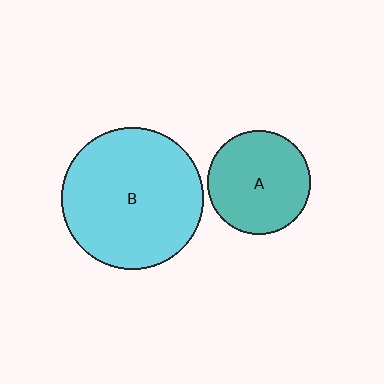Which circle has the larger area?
Circle B (cyan).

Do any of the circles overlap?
No, none of the circles overlap.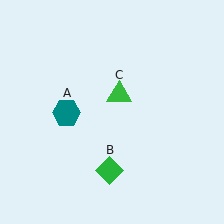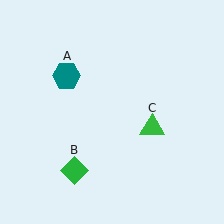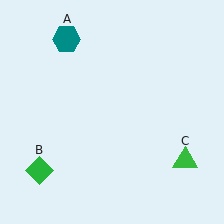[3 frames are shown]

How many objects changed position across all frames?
3 objects changed position: teal hexagon (object A), green diamond (object B), green triangle (object C).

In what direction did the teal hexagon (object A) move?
The teal hexagon (object A) moved up.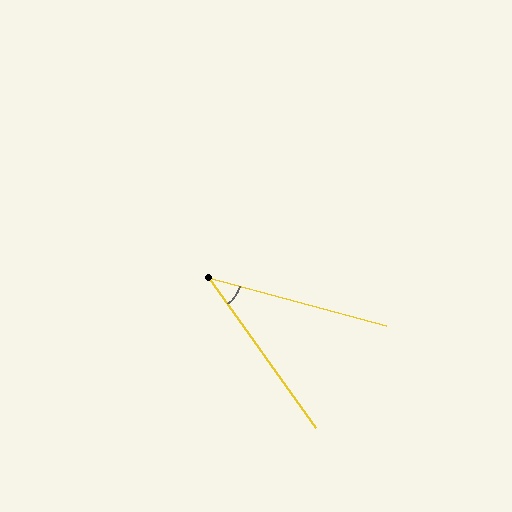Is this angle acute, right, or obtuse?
It is acute.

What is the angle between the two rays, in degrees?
Approximately 40 degrees.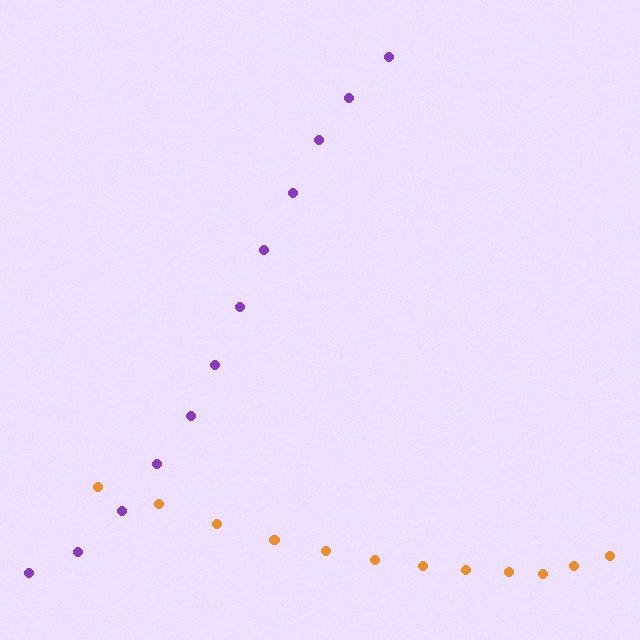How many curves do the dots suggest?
There are 2 distinct paths.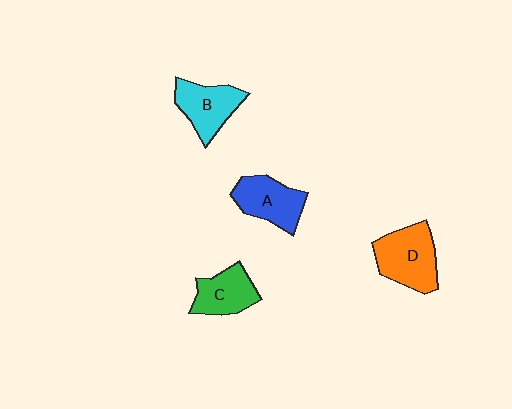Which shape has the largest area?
Shape D (orange).